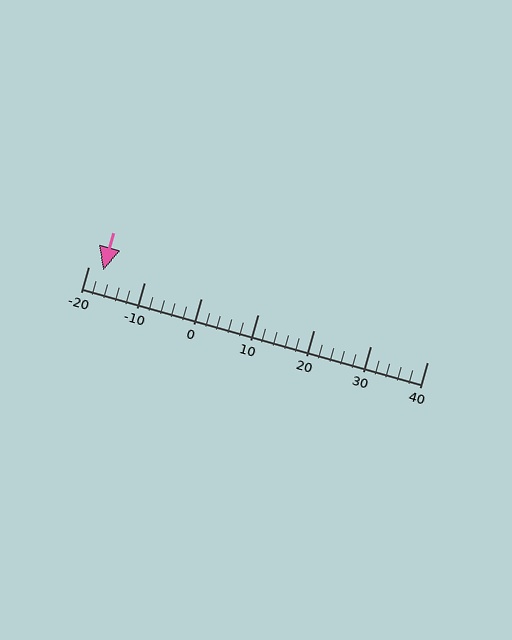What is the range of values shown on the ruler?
The ruler shows values from -20 to 40.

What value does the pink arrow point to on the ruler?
The pink arrow points to approximately -17.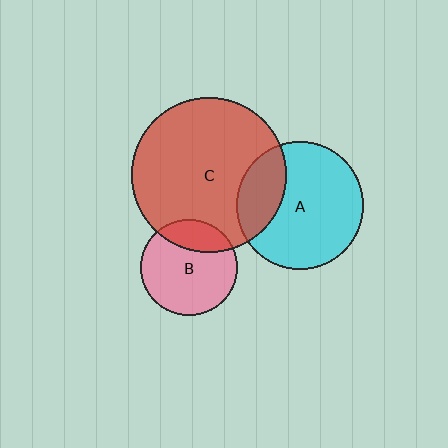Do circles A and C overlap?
Yes.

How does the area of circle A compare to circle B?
Approximately 1.8 times.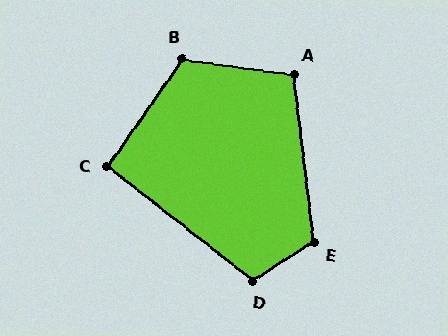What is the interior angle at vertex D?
Approximately 109 degrees (obtuse).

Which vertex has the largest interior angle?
B, at approximately 117 degrees.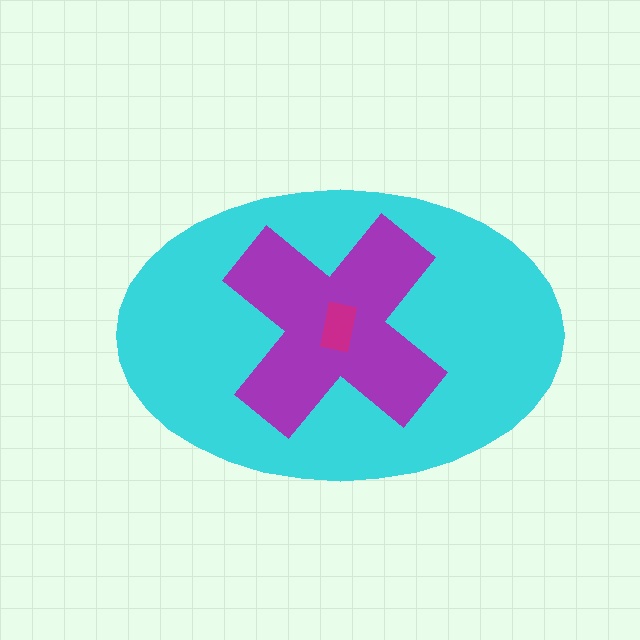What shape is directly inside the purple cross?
The magenta rectangle.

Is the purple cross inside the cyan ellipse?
Yes.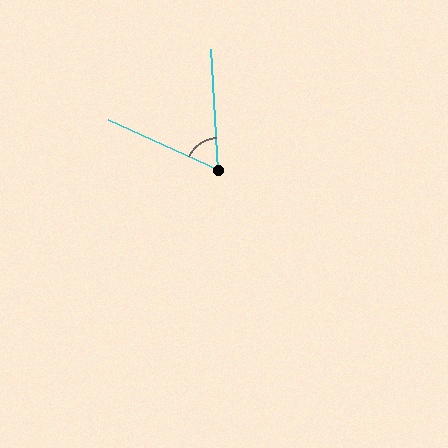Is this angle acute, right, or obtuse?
It is acute.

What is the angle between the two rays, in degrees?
Approximately 62 degrees.